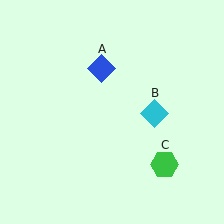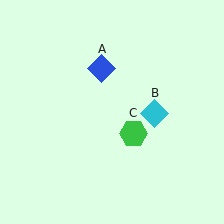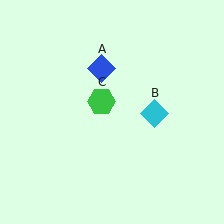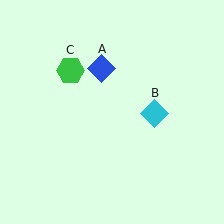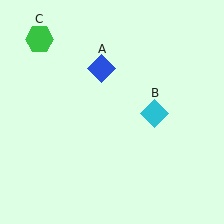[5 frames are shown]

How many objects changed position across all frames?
1 object changed position: green hexagon (object C).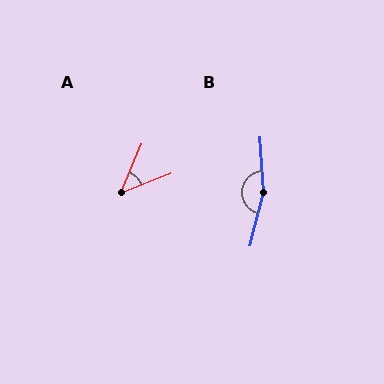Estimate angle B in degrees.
Approximately 162 degrees.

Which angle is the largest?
B, at approximately 162 degrees.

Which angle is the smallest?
A, at approximately 45 degrees.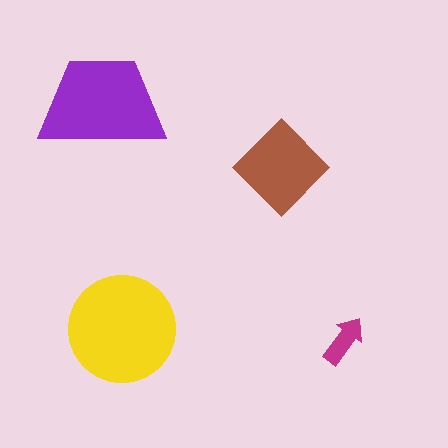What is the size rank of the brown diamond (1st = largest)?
3rd.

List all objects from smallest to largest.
The magenta arrow, the brown diamond, the purple trapezoid, the yellow circle.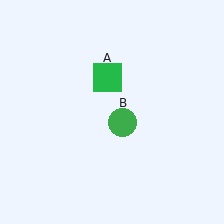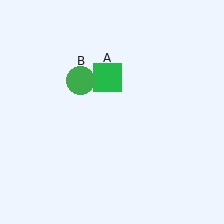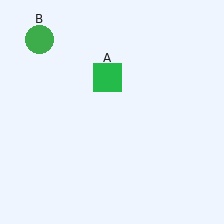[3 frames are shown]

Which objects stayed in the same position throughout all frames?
Green square (object A) remained stationary.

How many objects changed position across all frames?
1 object changed position: green circle (object B).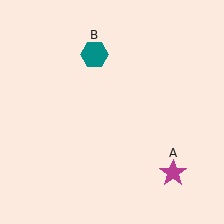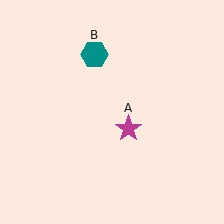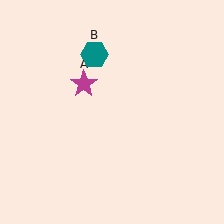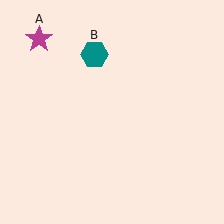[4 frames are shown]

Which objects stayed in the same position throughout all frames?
Teal hexagon (object B) remained stationary.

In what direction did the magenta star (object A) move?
The magenta star (object A) moved up and to the left.